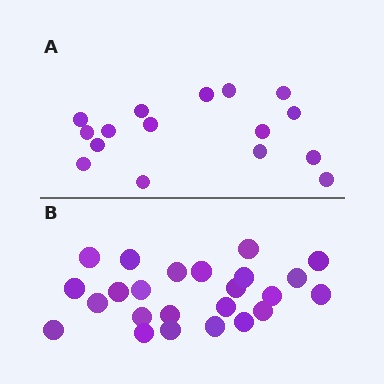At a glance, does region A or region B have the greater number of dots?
Region B (the bottom region) has more dots.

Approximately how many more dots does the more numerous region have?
Region B has roughly 8 or so more dots than region A.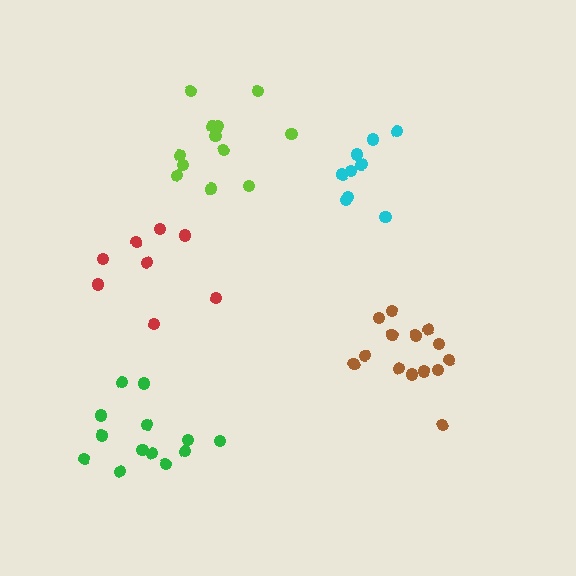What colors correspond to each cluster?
The clusters are colored: cyan, red, brown, green, lime.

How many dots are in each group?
Group 1: 9 dots, Group 2: 8 dots, Group 3: 14 dots, Group 4: 13 dots, Group 5: 13 dots (57 total).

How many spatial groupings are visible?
There are 5 spatial groupings.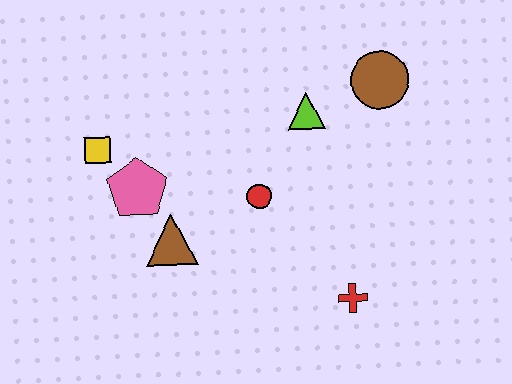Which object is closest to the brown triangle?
The pink pentagon is closest to the brown triangle.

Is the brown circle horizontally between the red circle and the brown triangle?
No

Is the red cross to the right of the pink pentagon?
Yes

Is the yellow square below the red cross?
No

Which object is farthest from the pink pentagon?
The brown circle is farthest from the pink pentagon.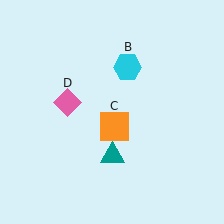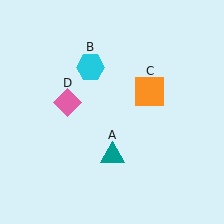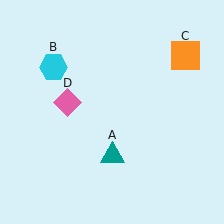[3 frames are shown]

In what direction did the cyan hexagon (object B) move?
The cyan hexagon (object B) moved left.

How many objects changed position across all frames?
2 objects changed position: cyan hexagon (object B), orange square (object C).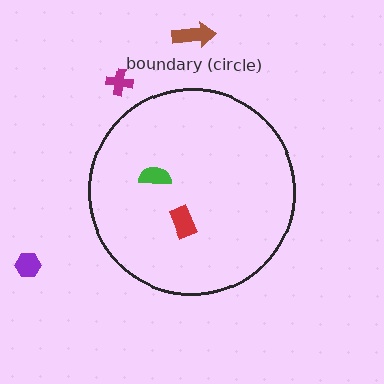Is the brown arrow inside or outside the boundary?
Outside.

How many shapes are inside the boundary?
2 inside, 3 outside.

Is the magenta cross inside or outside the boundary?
Outside.